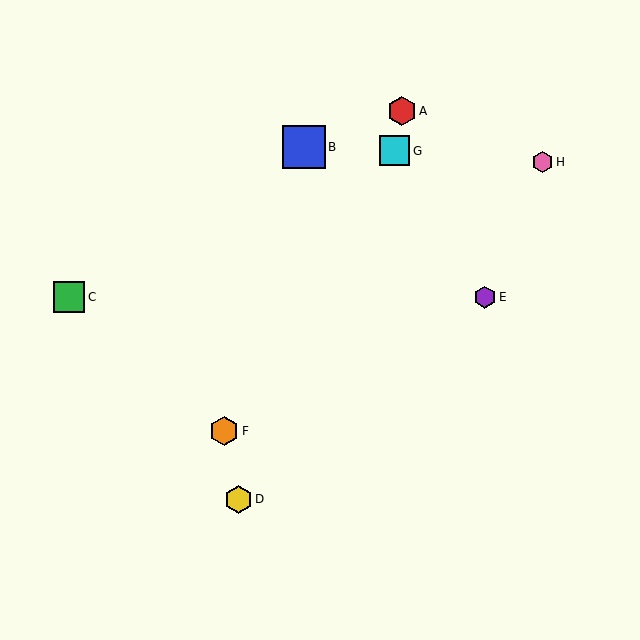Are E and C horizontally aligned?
Yes, both are at y≈297.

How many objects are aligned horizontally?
2 objects (C, E) are aligned horizontally.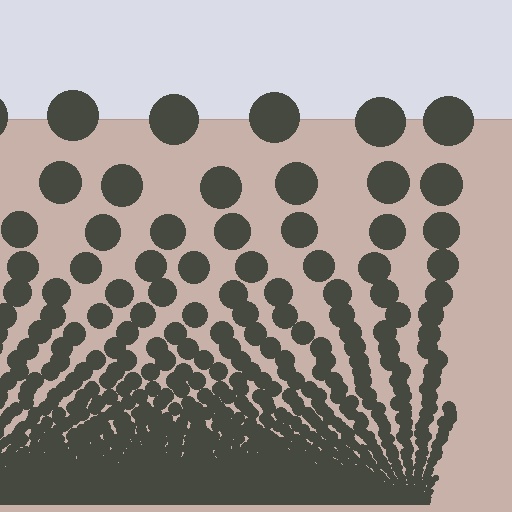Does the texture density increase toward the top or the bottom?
Density increases toward the bottom.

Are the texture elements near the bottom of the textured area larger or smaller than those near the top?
Smaller. The gradient is inverted — elements near the bottom are smaller and denser.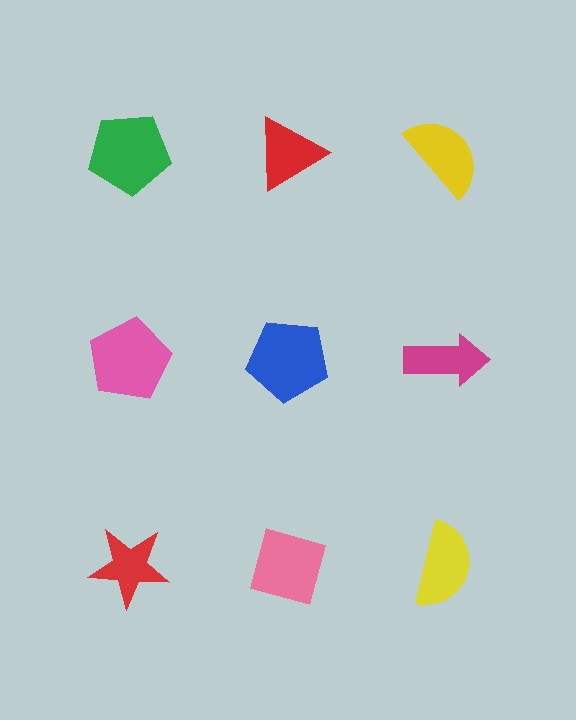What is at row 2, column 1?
A pink pentagon.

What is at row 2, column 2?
A blue pentagon.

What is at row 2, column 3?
A magenta arrow.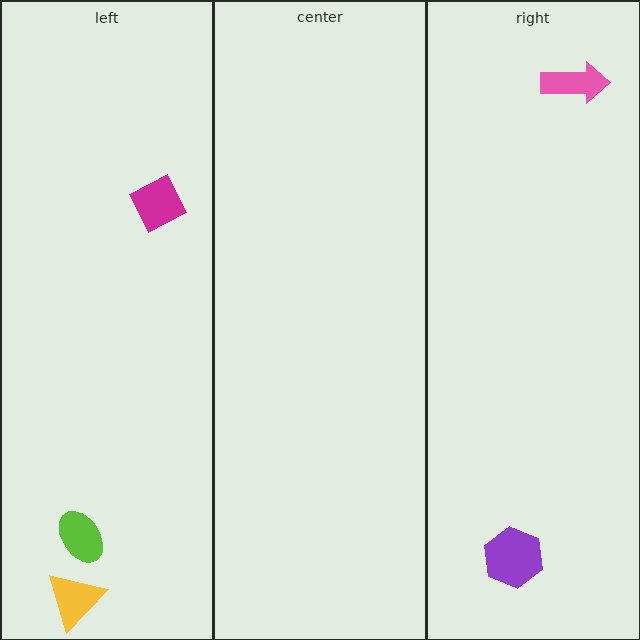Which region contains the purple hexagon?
The right region.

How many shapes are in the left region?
3.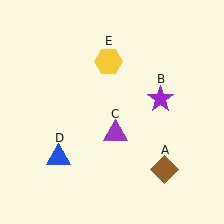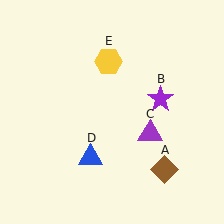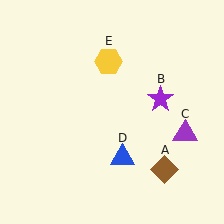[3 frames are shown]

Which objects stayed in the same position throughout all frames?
Brown diamond (object A) and purple star (object B) and yellow hexagon (object E) remained stationary.